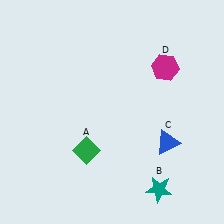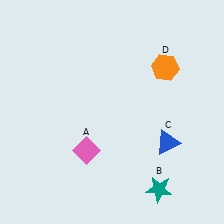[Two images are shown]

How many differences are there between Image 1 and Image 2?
There are 2 differences between the two images.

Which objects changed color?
A changed from green to pink. D changed from magenta to orange.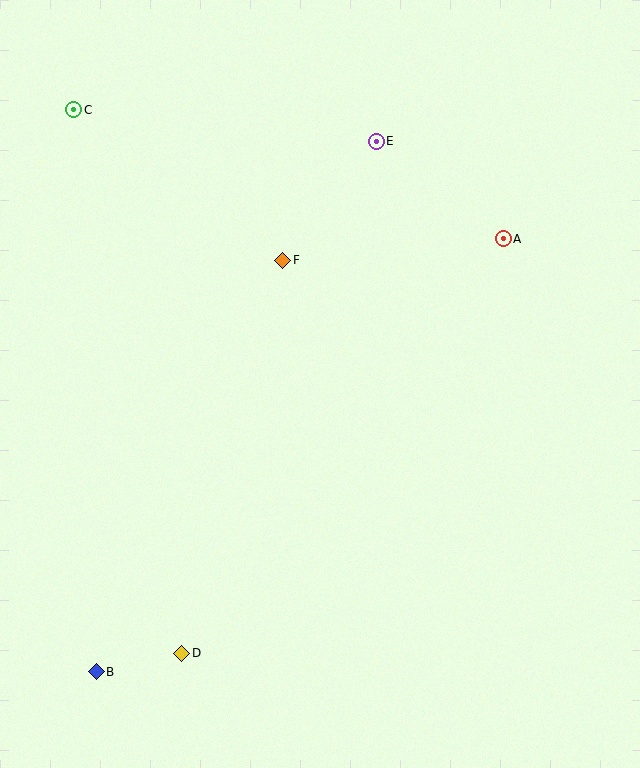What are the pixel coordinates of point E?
Point E is at (376, 141).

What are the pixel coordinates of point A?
Point A is at (503, 239).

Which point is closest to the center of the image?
Point F at (283, 260) is closest to the center.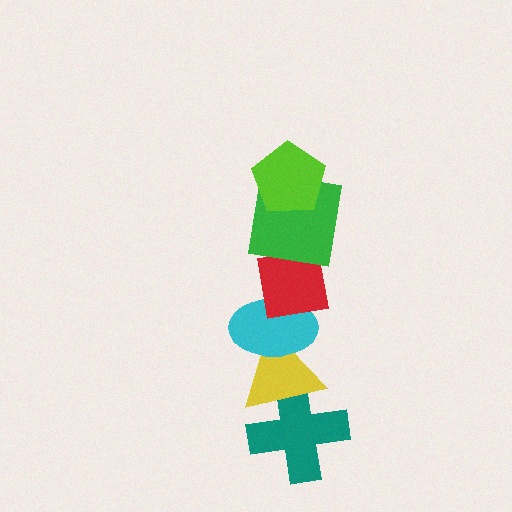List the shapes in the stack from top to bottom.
From top to bottom: the lime pentagon, the green square, the red square, the cyan ellipse, the yellow triangle, the teal cross.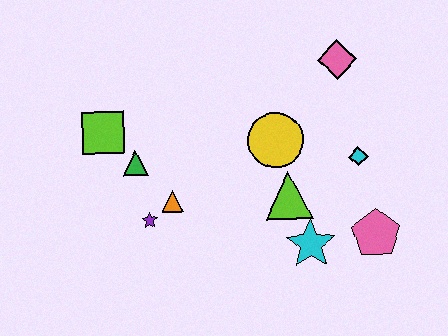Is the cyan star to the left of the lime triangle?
No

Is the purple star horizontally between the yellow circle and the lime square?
Yes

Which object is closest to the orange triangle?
The purple star is closest to the orange triangle.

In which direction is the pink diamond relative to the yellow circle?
The pink diamond is above the yellow circle.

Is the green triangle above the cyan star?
Yes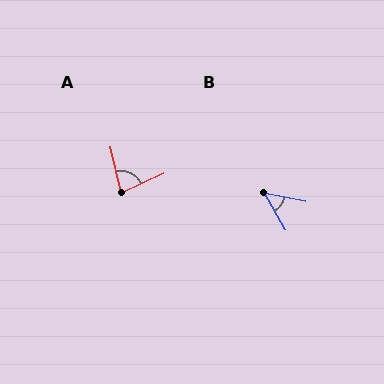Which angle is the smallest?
B, at approximately 49 degrees.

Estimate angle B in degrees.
Approximately 49 degrees.